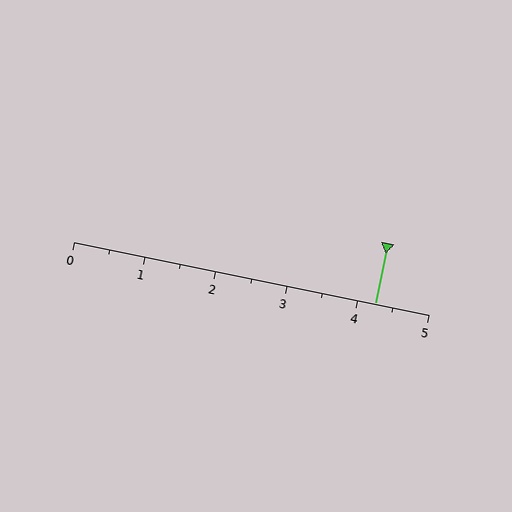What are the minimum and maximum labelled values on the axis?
The axis runs from 0 to 5.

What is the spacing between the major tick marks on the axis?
The major ticks are spaced 1 apart.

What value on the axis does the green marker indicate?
The marker indicates approximately 4.2.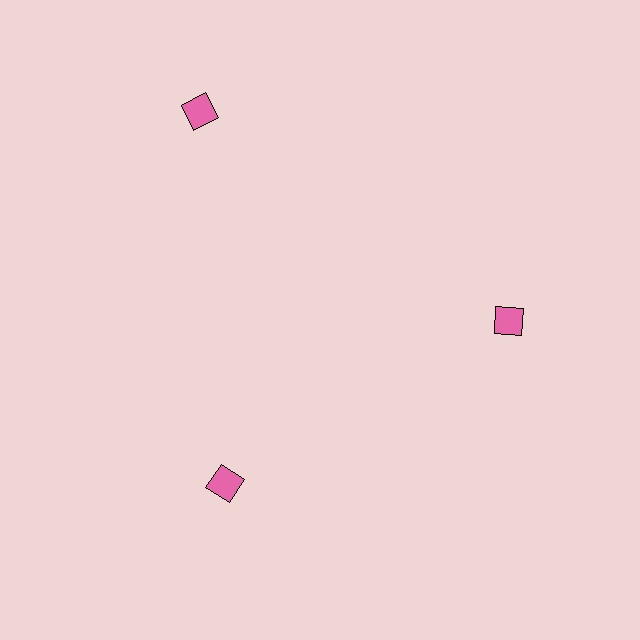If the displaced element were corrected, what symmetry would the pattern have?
It would have 3-fold rotational symmetry — the pattern would map onto itself every 120 degrees.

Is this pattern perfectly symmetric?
No. The 3 pink squares are arranged in a ring, but one element near the 11 o'clock position is pushed outward from the center, breaking the 3-fold rotational symmetry.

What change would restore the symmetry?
The symmetry would be restored by moving it inward, back onto the ring so that all 3 squares sit at equal angles and equal distance from the center.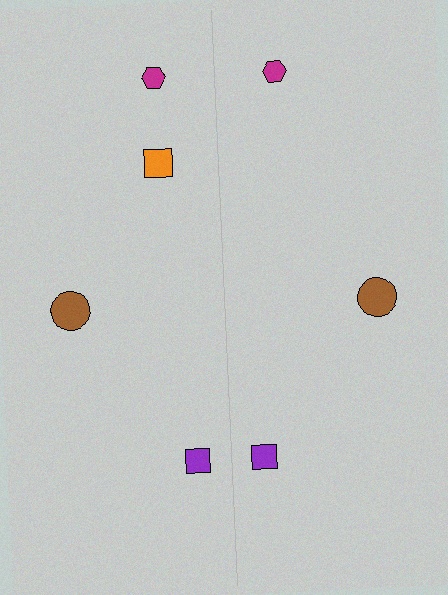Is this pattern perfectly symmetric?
No, the pattern is not perfectly symmetric. A orange square is missing from the right side.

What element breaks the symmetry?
A orange square is missing from the right side.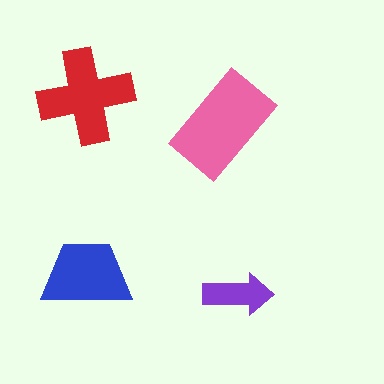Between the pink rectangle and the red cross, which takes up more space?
The pink rectangle.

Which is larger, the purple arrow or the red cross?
The red cross.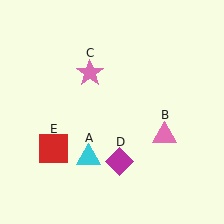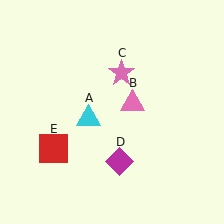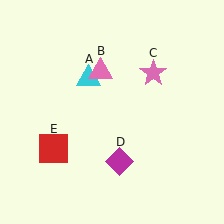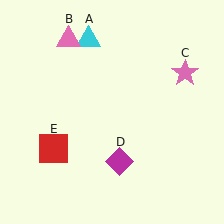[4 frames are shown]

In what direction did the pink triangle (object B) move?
The pink triangle (object B) moved up and to the left.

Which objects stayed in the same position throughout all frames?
Magenta diamond (object D) and red square (object E) remained stationary.